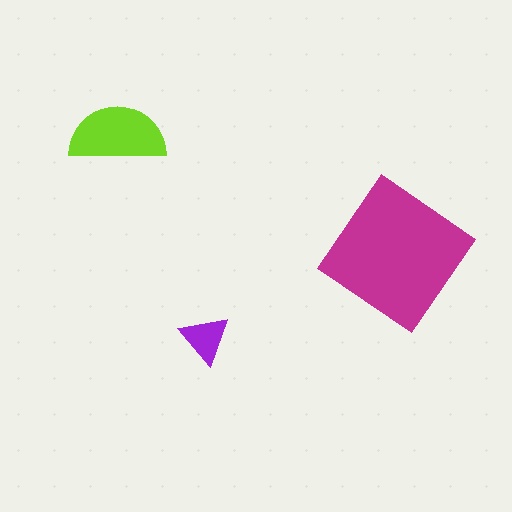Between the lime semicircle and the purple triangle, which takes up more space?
The lime semicircle.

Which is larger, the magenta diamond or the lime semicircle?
The magenta diamond.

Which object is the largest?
The magenta diamond.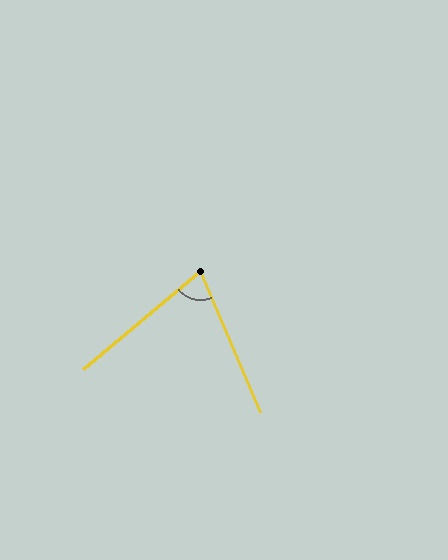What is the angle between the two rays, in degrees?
Approximately 73 degrees.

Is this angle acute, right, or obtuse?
It is acute.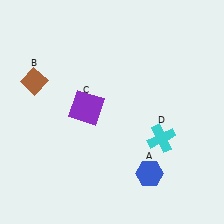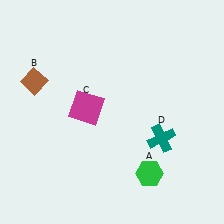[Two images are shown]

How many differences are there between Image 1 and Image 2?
There are 3 differences between the two images.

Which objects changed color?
A changed from blue to green. C changed from purple to magenta. D changed from cyan to teal.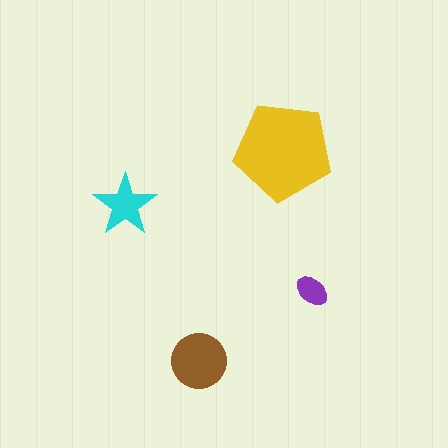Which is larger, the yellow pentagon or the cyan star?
The yellow pentagon.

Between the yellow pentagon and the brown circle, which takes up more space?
The yellow pentagon.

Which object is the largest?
The yellow pentagon.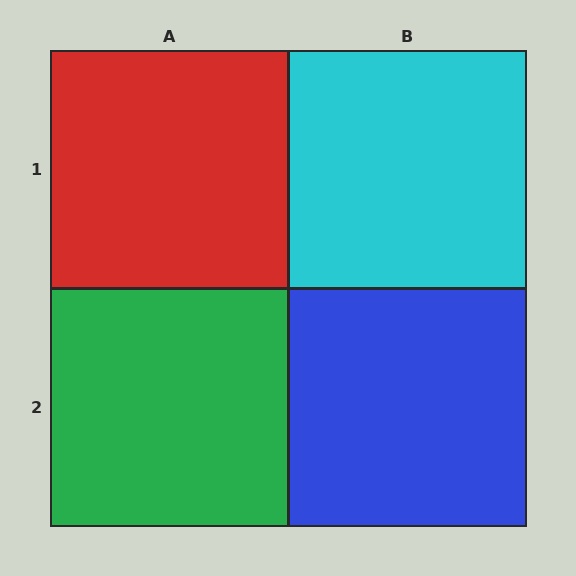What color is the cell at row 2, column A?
Green.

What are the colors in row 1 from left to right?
Red, cyan.